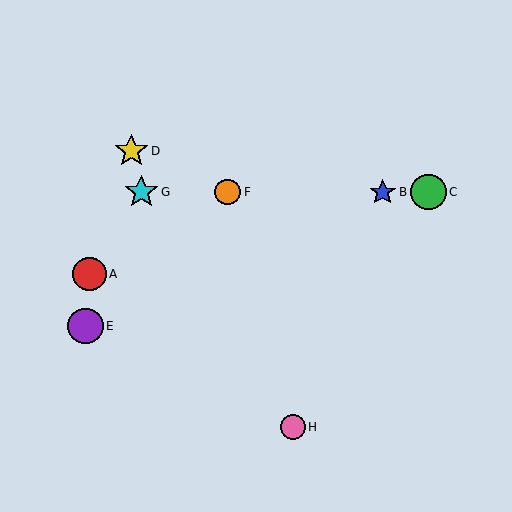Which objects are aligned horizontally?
Objects B, C, F, G are aligned horizontally.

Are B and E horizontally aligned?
No, B is at y≈192 and E is at y≈326.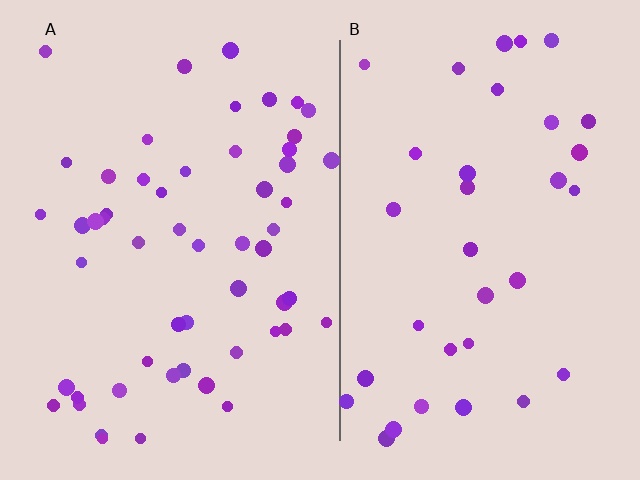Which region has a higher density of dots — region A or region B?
A (the left).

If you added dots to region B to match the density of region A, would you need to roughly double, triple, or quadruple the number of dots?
Approximately double.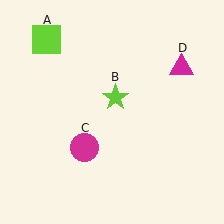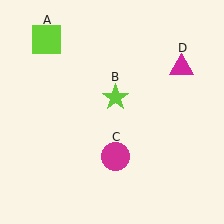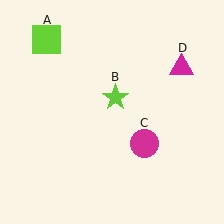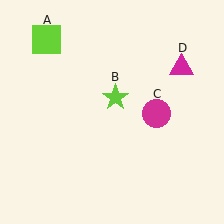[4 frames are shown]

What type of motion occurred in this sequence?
The magenta circle (object C) rotated counterclockwise around the center of the scene.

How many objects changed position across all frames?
1 object changed position: magenta circle (object C).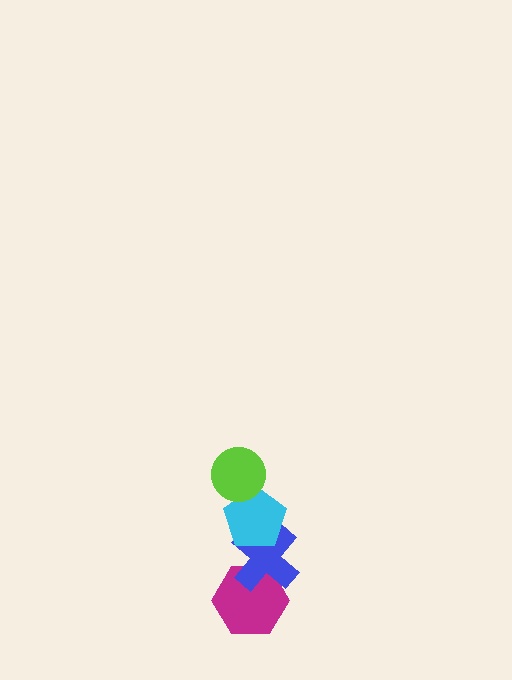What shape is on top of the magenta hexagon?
The blue cross is on top of the magenta hexagon.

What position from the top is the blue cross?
The blue cross is 3rd from the top.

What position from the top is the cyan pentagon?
The cyan pentagon is 2nd from the top.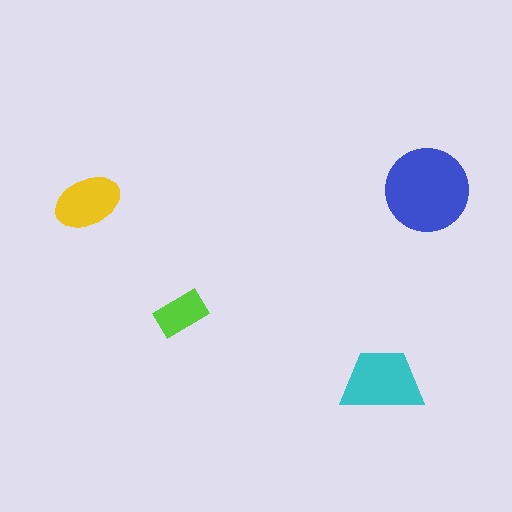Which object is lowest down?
The cyan trapezoid is bottommost.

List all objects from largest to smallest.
The blue circle, the cyan trapezoid, the yellow ellipse, the lime rectangle.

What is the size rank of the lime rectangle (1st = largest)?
4th.